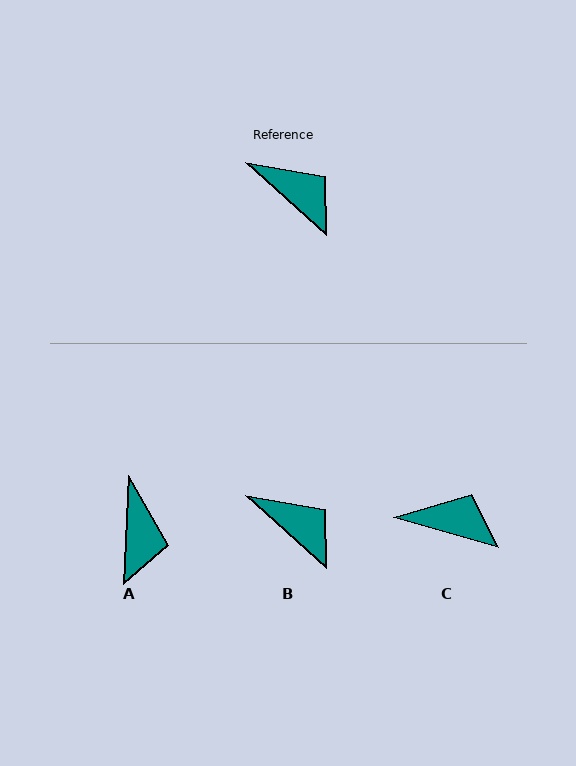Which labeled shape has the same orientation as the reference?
B.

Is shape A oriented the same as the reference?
No, it is off by about 51 degrees.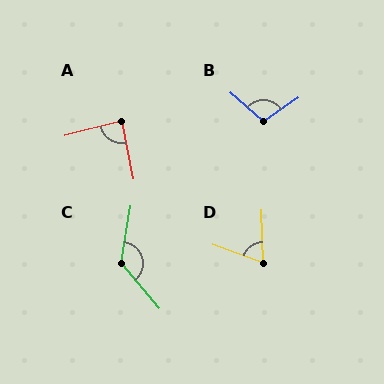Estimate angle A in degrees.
Approximately 87 degrees.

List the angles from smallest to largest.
D (69°), A (87°), B (103°), C (131°).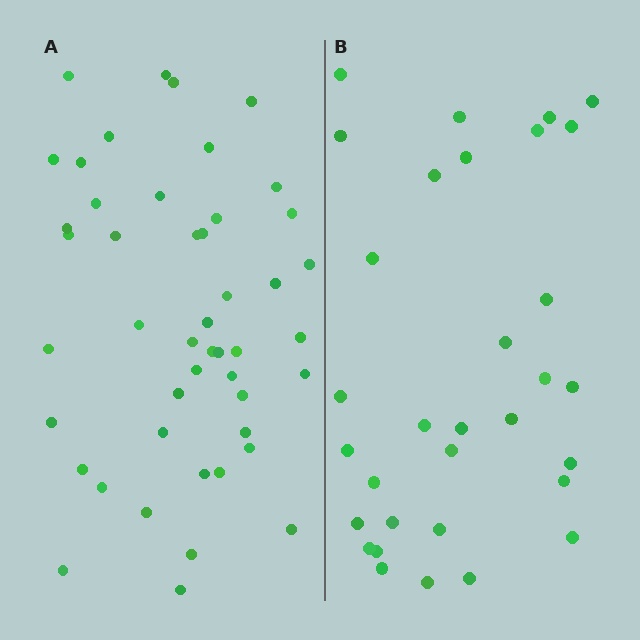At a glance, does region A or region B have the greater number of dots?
Region A (the left region) has more dots.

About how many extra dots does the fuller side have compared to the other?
Region A has approximately 15 more dots than region B.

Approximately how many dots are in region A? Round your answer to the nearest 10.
About 50 dots. (The exact count is 47, which rounds to 50.)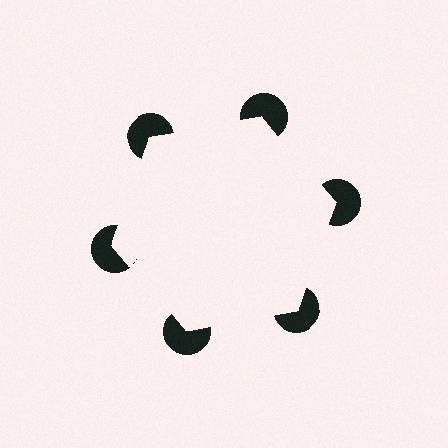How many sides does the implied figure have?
6 sides.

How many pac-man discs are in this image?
There are 6 — one at each vertex of the illusory hexagon.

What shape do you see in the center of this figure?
An illusory hexagon — its edges are inferred from the aligned wedge cuts in the pac-man discs, not physically drawn.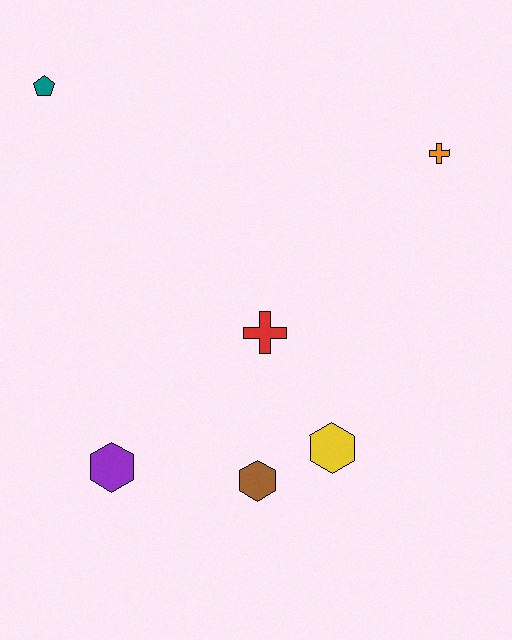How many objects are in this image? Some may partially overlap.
There are 6 objects.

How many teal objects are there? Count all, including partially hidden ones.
There is 1 teal object.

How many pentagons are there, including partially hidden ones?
There is 1 pentagon.